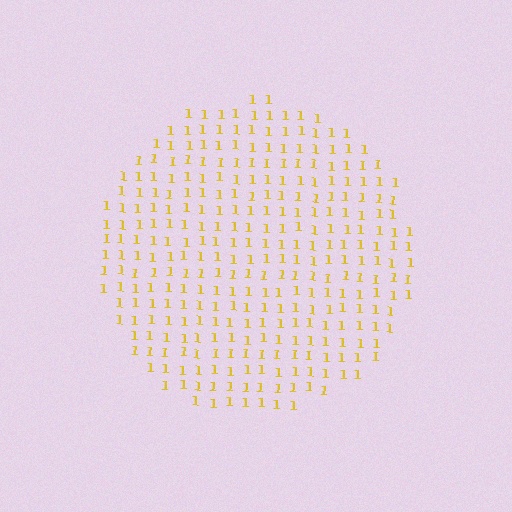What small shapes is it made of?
It is made of small digit 1's.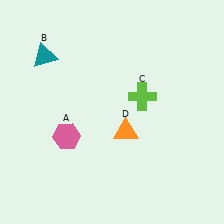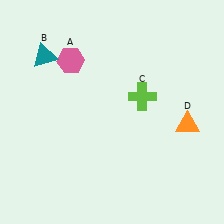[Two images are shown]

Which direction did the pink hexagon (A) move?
The pink hexagon (A) moved up.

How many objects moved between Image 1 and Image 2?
2 objects moved between the two images.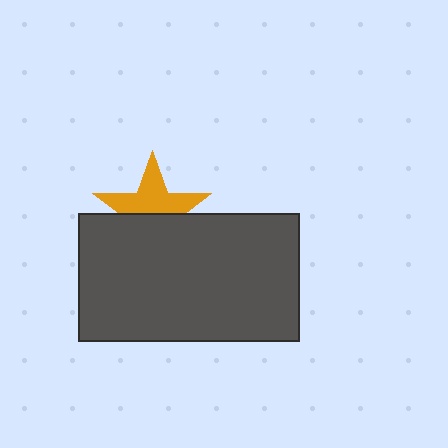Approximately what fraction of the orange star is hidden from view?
Roughly 46% of the orange star is hidden behind the dark gray rectangle.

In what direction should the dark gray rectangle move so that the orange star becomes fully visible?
The dark gray rectangle should move down. That is the shortest direction to clear the overlap and leave the orange star fully visible.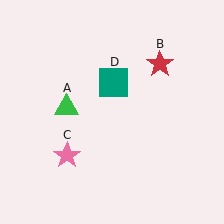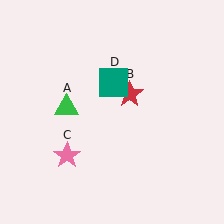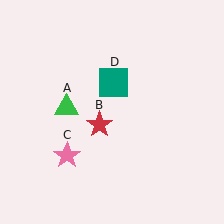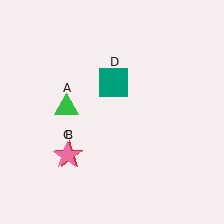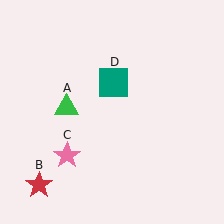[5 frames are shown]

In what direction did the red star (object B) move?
The red star (object B) moved down and to the left.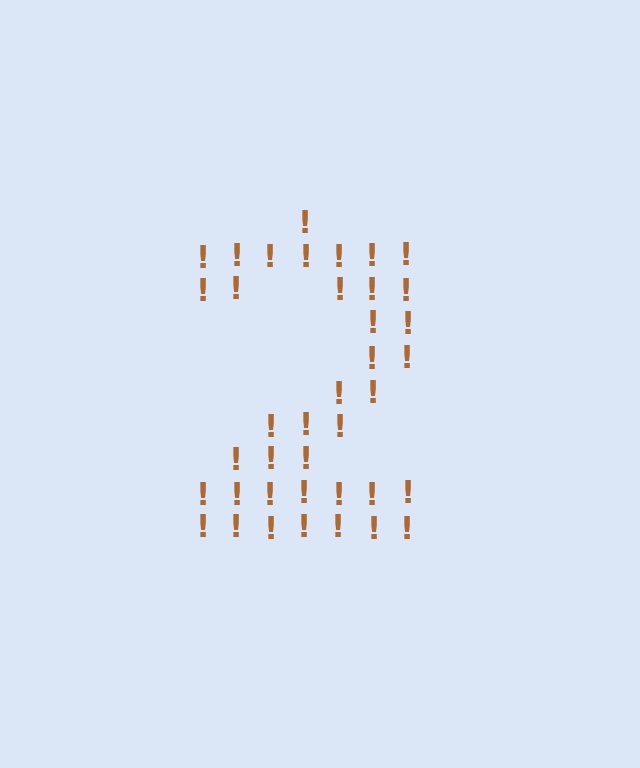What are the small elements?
The small elements are exclamation marks.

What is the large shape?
The large shape is the digit 2.